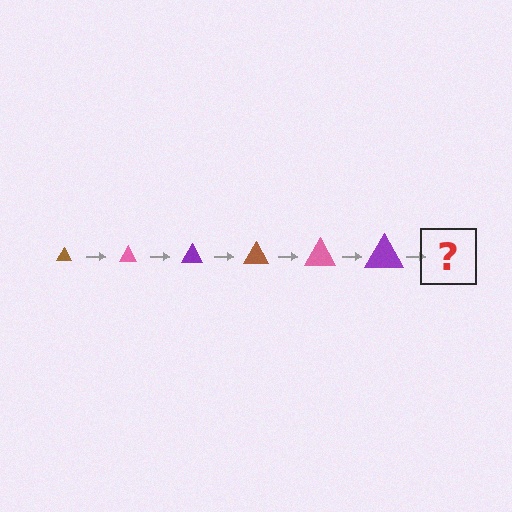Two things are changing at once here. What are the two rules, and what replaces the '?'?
The two rules are that the triangle grows larger each step and the color cycles through brown, pink, and purple. The '?' should be a brown triangle, larger than the previous one.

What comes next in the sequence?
The next element should be a brown triangle, larger than the previous one.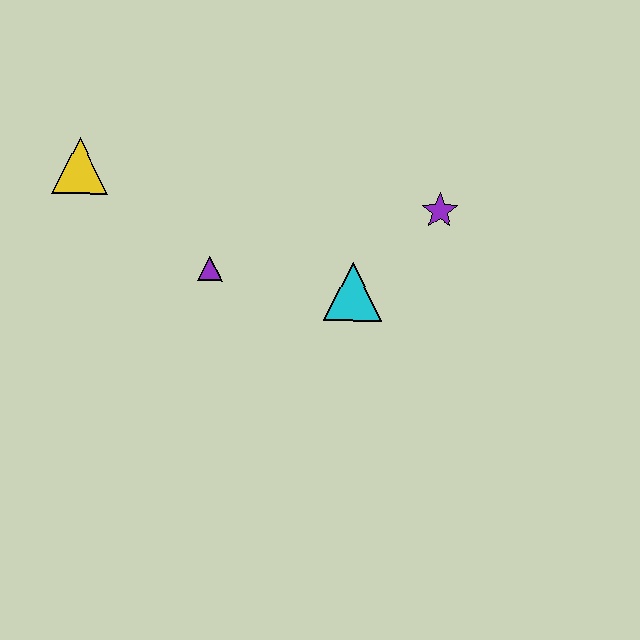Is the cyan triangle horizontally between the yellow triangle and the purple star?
Yes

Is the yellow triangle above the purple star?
Yes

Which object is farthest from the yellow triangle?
The purple star is farthest from the yellow triangle.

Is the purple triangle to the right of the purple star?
No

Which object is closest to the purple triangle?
The cyan triangle is closest to the purple triangle.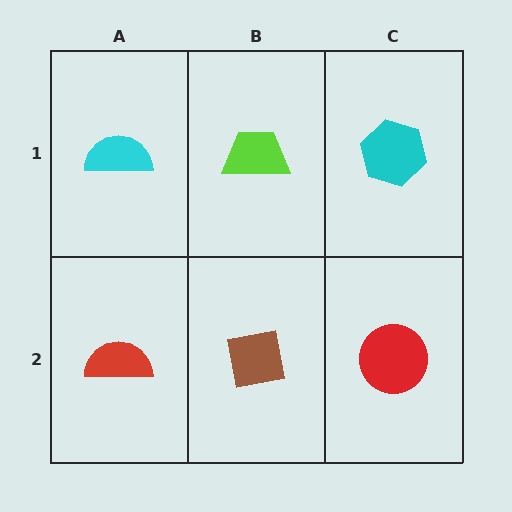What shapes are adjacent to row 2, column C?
A cyan hexagon (row 1, column C), a brown square (row 2, column B).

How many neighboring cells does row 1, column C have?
2.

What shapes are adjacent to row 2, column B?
A lime trapezoid (row 1, column B), a red semicircle (row 2, column A), a red circle (row 2, column C).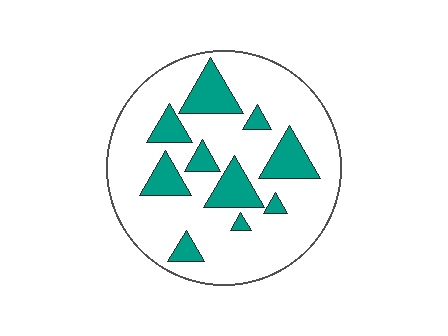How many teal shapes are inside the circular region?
10.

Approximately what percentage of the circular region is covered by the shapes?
Approximately 20%.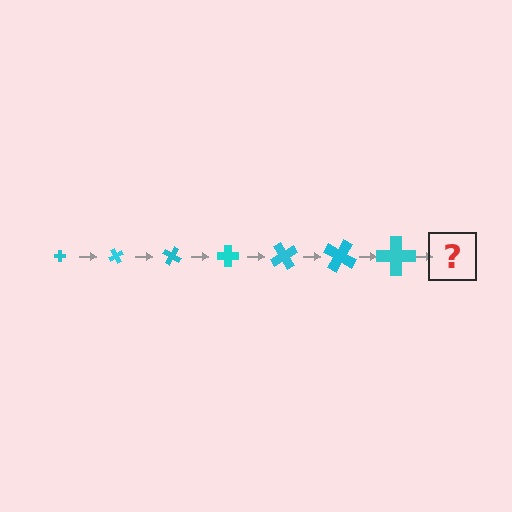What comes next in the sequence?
The next element should be a cross, larger than the previous one and rotated 420 degrees from the start.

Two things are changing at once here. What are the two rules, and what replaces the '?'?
The two rules are that the cross grows larger each step and it rotates 60 degrees each step. The '?' should be a cross, larger than the previous one and rotated 420 degrees from the start.